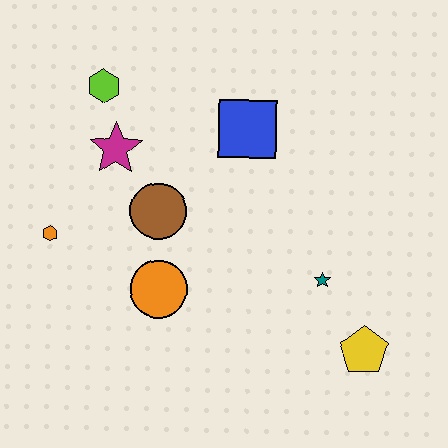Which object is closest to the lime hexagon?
The magenta star is closest to the lime hexagon.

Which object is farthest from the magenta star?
The yellow pentagon is farthest from the magenta star.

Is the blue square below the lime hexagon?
Yes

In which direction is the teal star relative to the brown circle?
The teal star is to the right of the brown circle.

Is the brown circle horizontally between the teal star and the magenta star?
Yes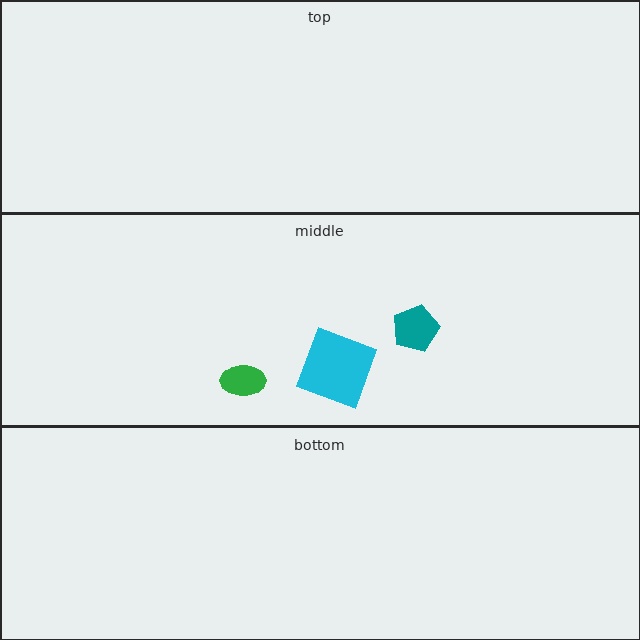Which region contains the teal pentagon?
The middle region.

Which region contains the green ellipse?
The middle region.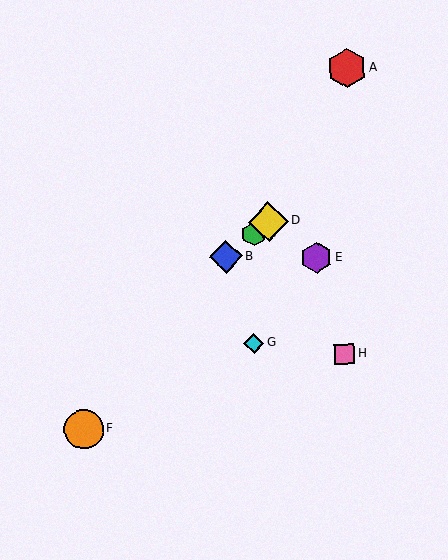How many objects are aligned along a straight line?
3 objects (B, C, D) are aligned along a straight line.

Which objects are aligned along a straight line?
Objects B, C, D are aligned along a straight line.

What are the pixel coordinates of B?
Object B is at (226, 257).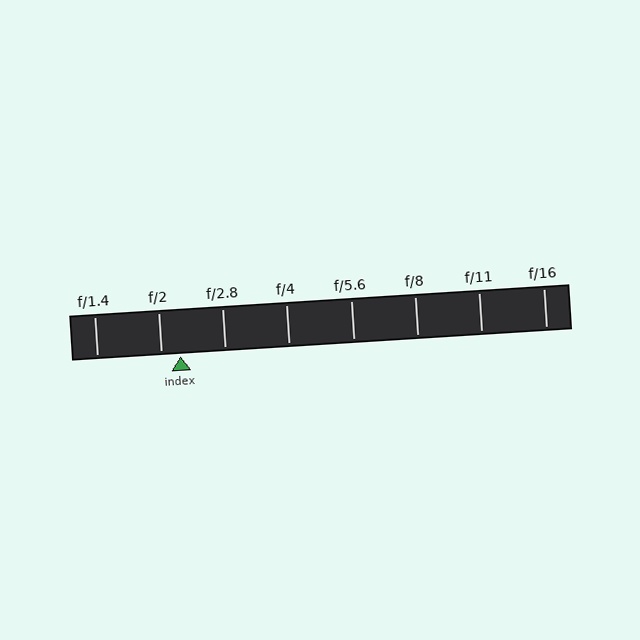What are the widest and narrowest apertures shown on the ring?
The widest aperture shown is f/1.4 and the narrowest is f/16.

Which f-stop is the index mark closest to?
The index mark is closest to f/2.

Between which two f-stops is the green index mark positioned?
The index mark is between f/2 and f/2.8.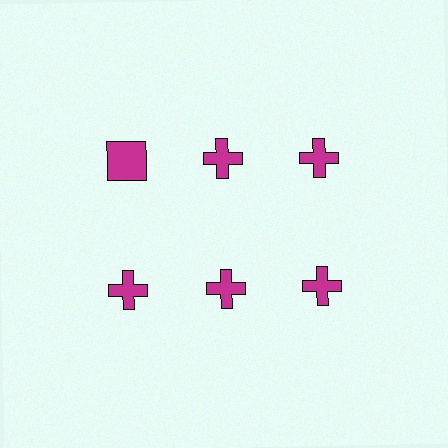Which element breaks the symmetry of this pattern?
The magenta square in the top row, leftmost column breaks the symmetry. All other shapes are magenta crosses.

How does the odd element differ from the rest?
It has a different shape: square instead of cross.